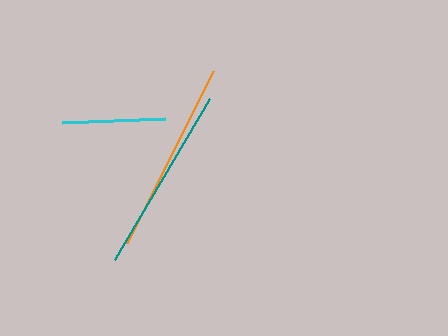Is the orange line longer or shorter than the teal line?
The orange line is longer than the teal line.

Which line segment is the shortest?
The cyan line is the shortest at approximately 103 pixels.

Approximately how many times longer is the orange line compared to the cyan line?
The orange line is approximately 1.9 times the length of the cyan line.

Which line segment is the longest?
The orange line is the longest at approximately 192 pixels.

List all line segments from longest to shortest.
From longest to shortest: orange, teal, cyan.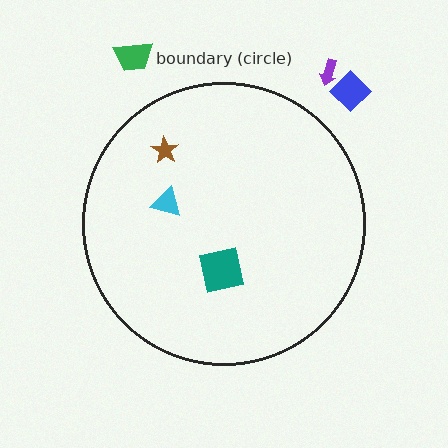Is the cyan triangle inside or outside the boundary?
Inside.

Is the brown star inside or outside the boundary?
Inside.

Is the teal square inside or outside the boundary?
Inside.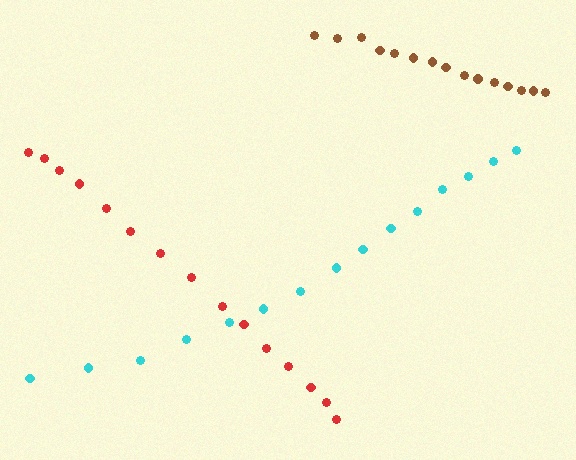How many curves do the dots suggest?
There are 3 distinct paths.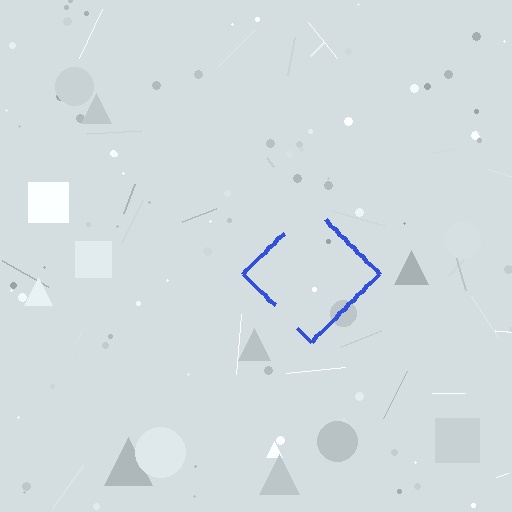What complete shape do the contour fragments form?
The contour fragments form a diamond.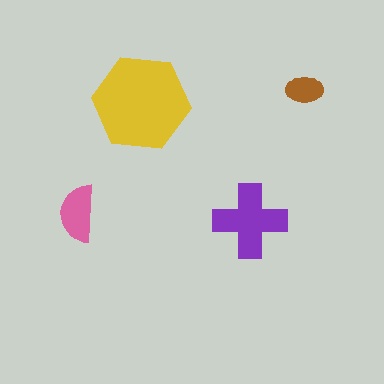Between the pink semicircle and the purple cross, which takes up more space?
The purple cross.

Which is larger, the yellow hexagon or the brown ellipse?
The yellow hexagon.